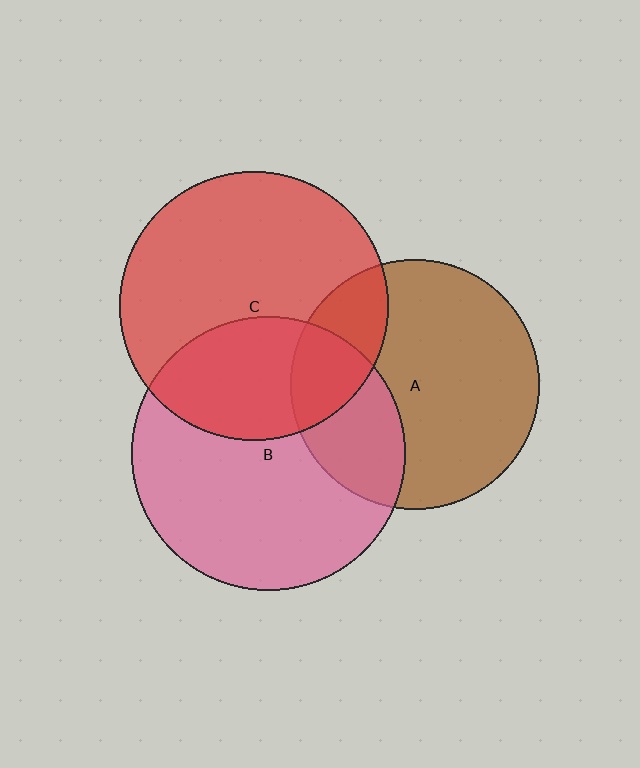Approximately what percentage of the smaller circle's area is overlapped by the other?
Approximately 20%.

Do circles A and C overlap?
Yes.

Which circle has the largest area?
Circle B (pink).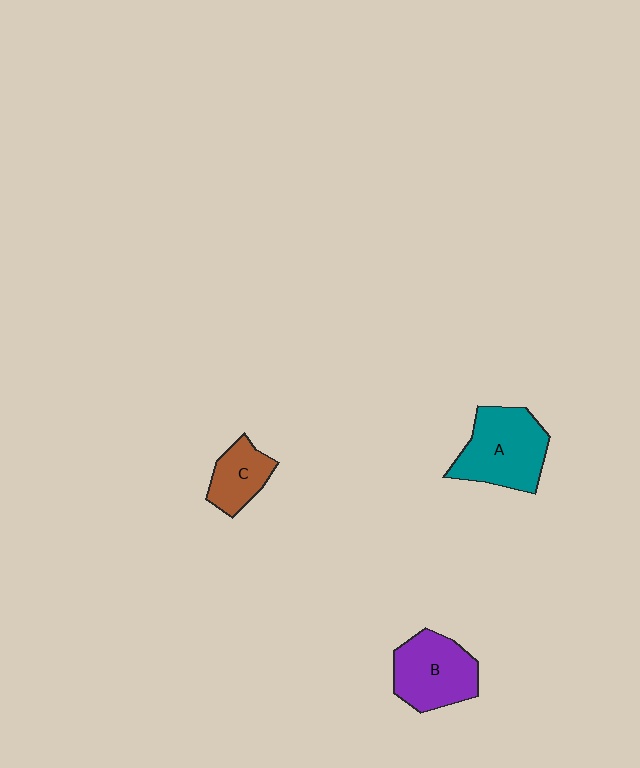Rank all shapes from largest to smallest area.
From largest to smallest: A (teal), B (purple), C (brown).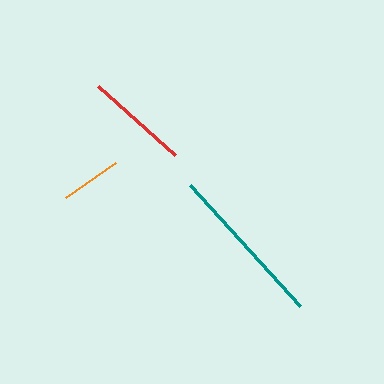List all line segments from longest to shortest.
From longest to shortest: teal, red, orange.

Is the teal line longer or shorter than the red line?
The teal line is longer than the red line.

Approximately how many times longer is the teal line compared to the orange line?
The teal line is approximately 2.7 times the length of the orange line.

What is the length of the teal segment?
The teal segment is approximately 164 pixels long.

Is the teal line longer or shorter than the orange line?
The teal line is longer than the orange line.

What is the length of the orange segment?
The orange segment is approximately 61 pixels long.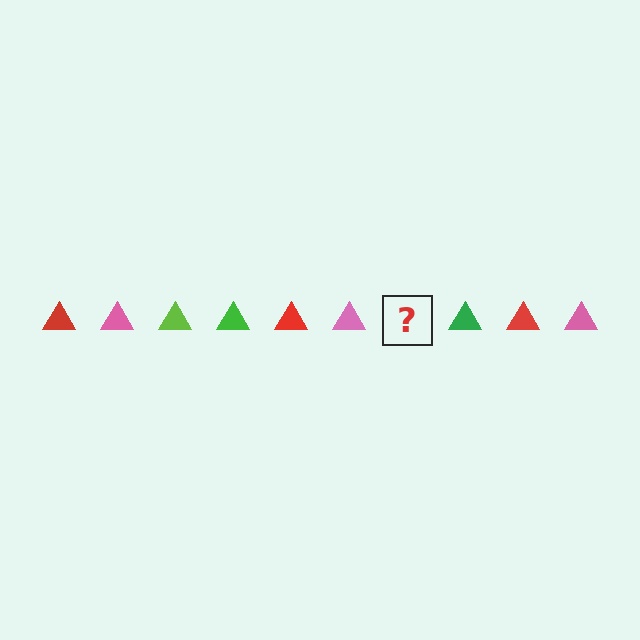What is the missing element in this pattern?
The missing element is a lime triangle.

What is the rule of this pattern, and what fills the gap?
The rule is that the pattern cycles through red, pink, lime, green triangles. The gap should be filled with a lime triangle.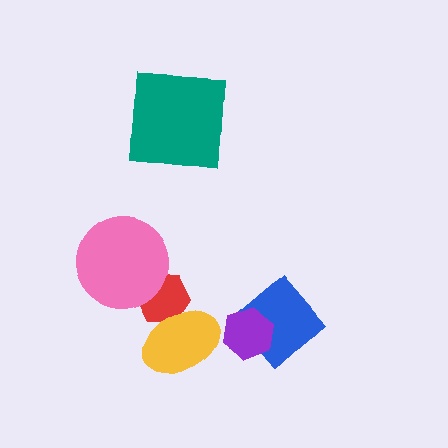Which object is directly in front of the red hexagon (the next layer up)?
The yellow ellipse is directly in front of the red hexagon.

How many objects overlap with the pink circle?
1 object overlaps with the pink circle.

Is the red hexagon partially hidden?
Yes, it is partially covered by another shape.